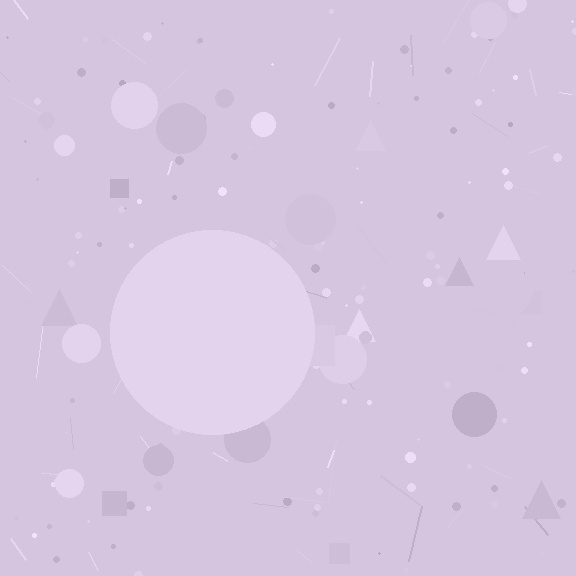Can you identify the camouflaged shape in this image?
The camouflaged shape is a circle.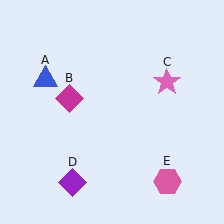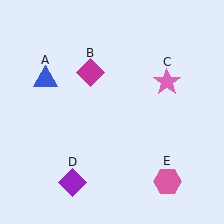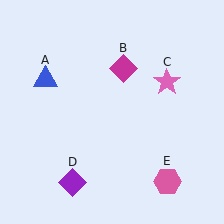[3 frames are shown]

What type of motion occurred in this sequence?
The magenta diamond (object B) rotated clockwise around the center of the scene.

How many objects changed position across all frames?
1 object changed position: magenta diamond (object B).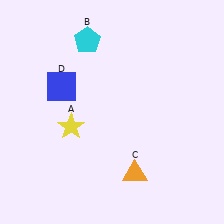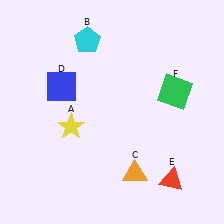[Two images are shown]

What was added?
A red triangle (E), a green square (F) were added in Image 2.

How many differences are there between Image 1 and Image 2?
There are 2 differences between the two images.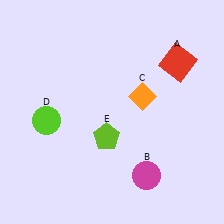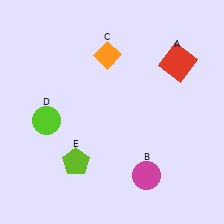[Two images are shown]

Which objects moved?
The objects that moved are: the orange diamond (C), the lime pentagon (E).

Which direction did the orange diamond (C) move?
The orange diamond (C) moved up.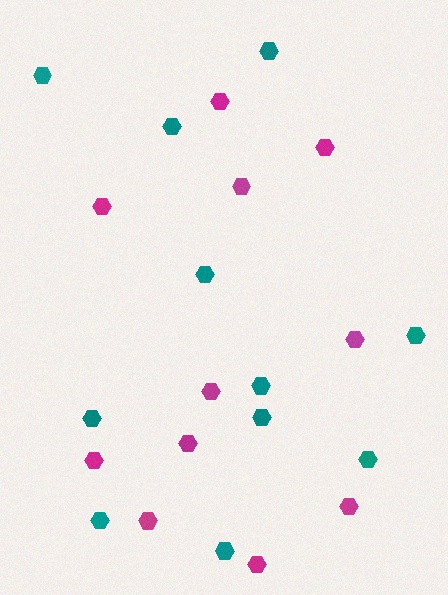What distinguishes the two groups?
There are 2 groups: one group of magenta hexagons (11) and one group of teal hexagons (11).